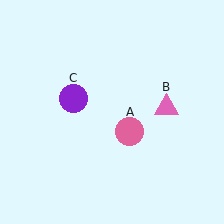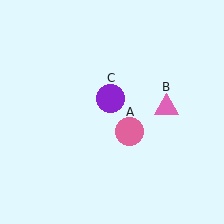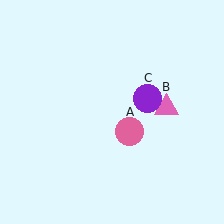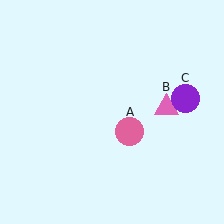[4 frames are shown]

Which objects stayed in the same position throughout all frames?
Pink circle (object A) and pink triangle (object B) remained stationary.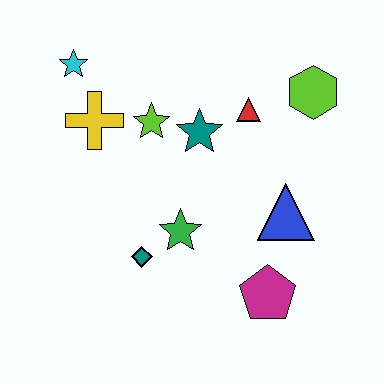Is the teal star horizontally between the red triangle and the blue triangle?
No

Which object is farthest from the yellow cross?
The magenta pentagon is farthest from the yellow cross.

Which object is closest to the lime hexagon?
The red triangle is closest to the lime hexagon.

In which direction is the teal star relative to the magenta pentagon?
The teal star is above the magenta pentagon.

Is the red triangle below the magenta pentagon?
No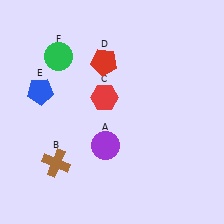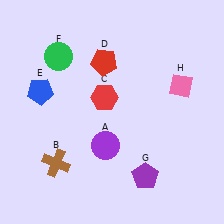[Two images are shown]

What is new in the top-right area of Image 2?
A pink diamond (H) was added in the top-right area of Image 2.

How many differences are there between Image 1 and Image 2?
There are 2 differences between the two images.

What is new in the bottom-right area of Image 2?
A purple pentagon (G) was added in the bottom-right area of Image 2.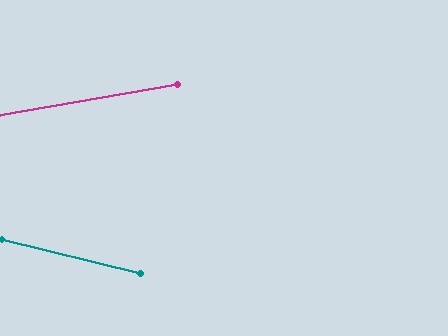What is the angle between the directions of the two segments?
Approximately 24 degrees.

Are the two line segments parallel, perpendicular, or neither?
Neither parallel nor perpendicular — they differ by about 24°.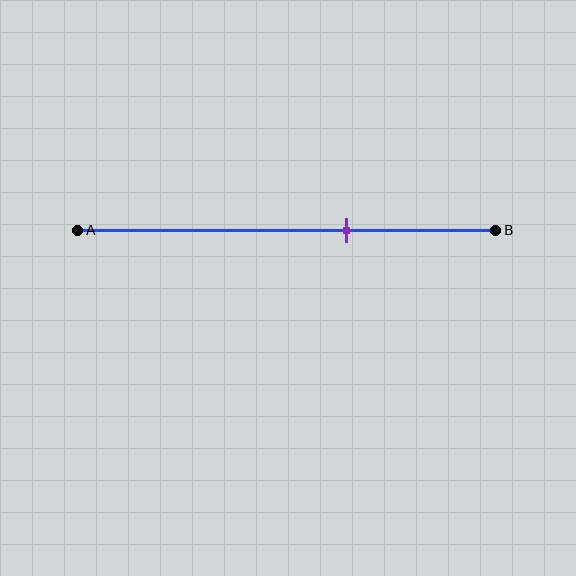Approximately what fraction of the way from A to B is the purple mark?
The purple mark is approximately 65% of the way from A to B.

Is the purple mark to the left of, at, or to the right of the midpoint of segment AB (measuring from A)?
The purple mark is to the right of the midpoint of segment AB.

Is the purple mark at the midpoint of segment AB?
No, the mark is at about 65% from A, not at the 50% midpoint.